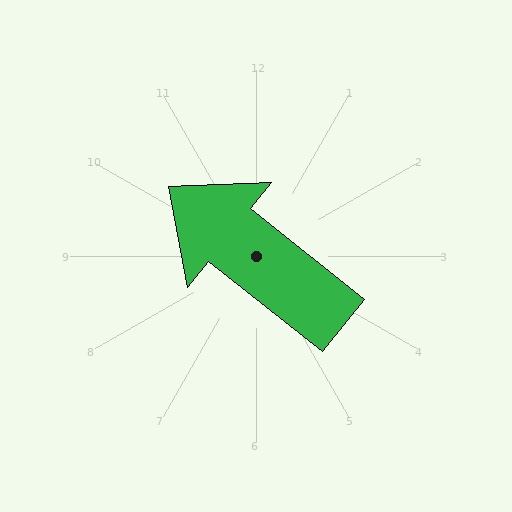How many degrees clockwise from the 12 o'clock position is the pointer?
Approximately 308 degrees.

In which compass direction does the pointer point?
Northwest.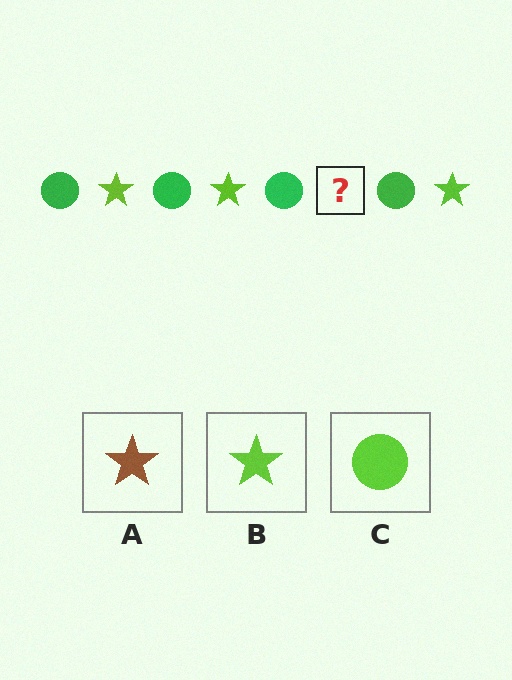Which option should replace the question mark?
Option B.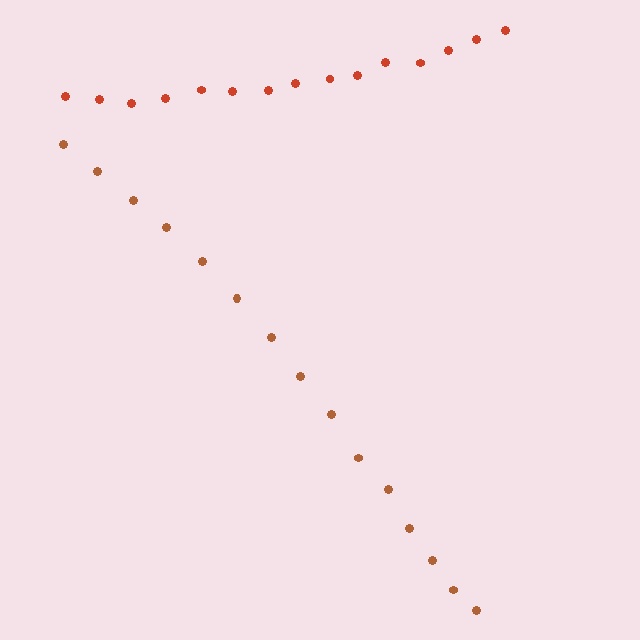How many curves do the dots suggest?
There are 2 distinct paths.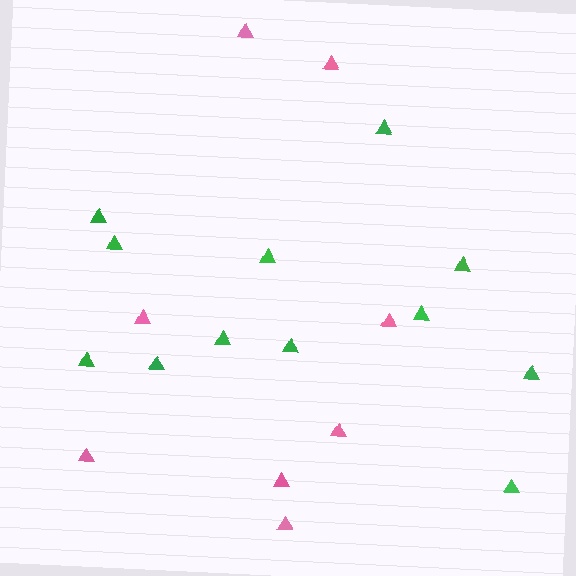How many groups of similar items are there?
There are 2 groups: one group of pink triangles (8) and one group of green triangles (12).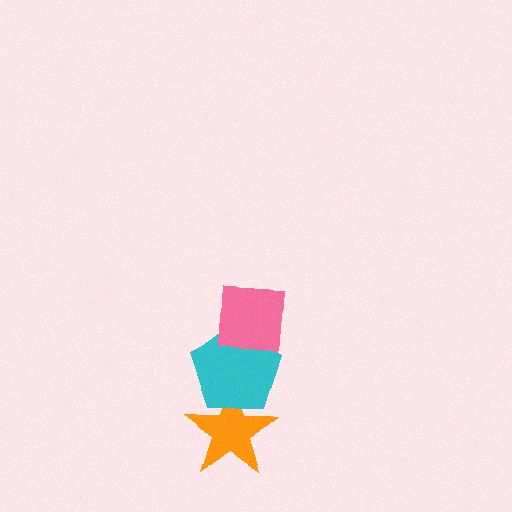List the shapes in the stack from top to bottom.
From top to bottom: the pink square, the cyan pentagon, the orange star.